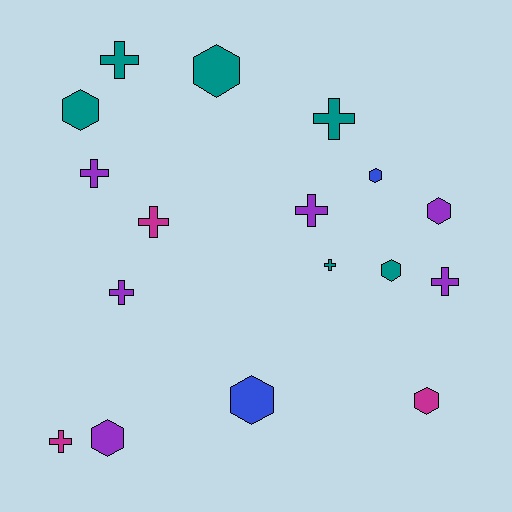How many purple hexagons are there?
There are 2 purple hexagons.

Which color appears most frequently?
Teal, with 6 objects.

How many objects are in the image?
There are 17 objects.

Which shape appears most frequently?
Cross, with 9 objects.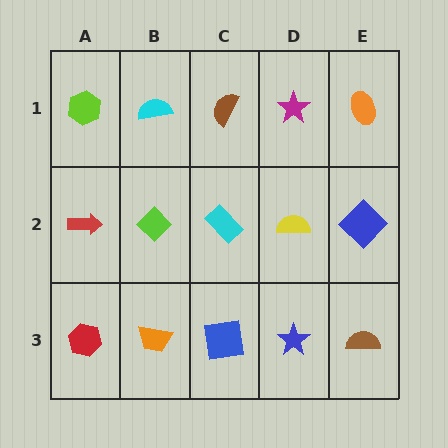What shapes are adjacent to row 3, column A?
A red arrow (row 2, column A), an orange trapezoid (row 3, column B).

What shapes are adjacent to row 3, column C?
A cyan rectangle (row 2, column C), an orange trapezoid (row 3, column B), a blue star (row 3, column D).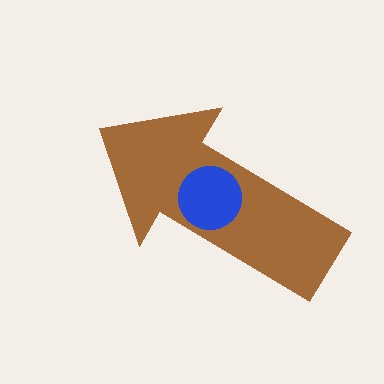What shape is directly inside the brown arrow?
The blue circle.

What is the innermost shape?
The blue circle.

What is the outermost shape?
The brown arrow.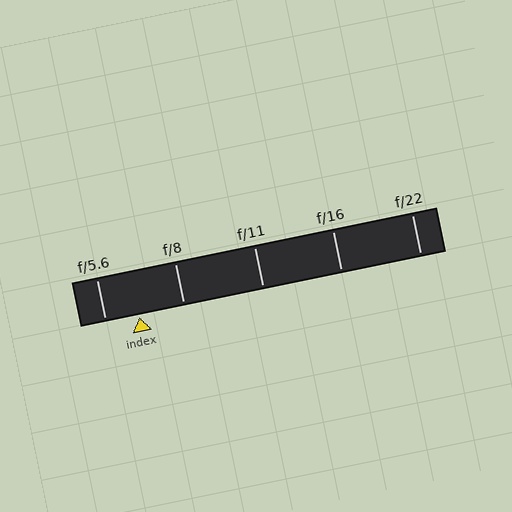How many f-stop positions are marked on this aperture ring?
There are 5 f-stop positions marked.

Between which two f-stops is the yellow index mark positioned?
The index mark is between f/5.6 and f/8.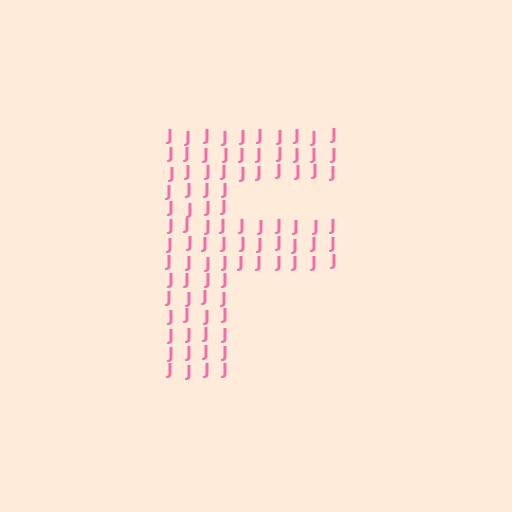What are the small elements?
The small elements are letter J's.